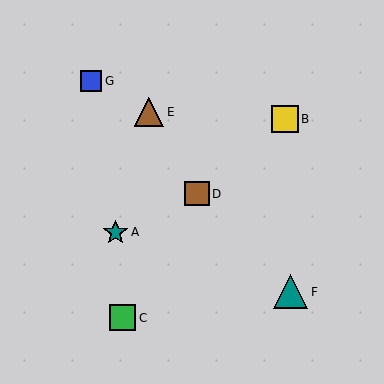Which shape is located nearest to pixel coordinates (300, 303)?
The teal triangle (labeled F) at (291, 292) is nearest to that location.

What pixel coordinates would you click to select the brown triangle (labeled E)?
Click at (149, 112) to select the brown triangle E.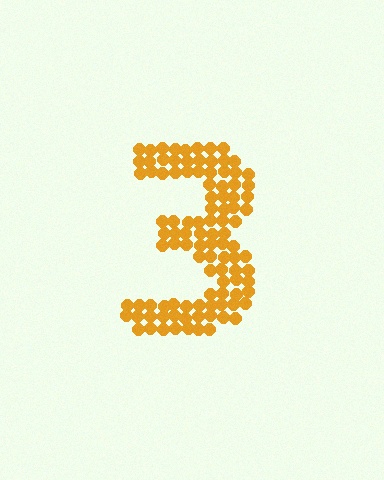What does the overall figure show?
The overall figure shows the digit 3.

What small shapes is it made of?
It is made of small circles.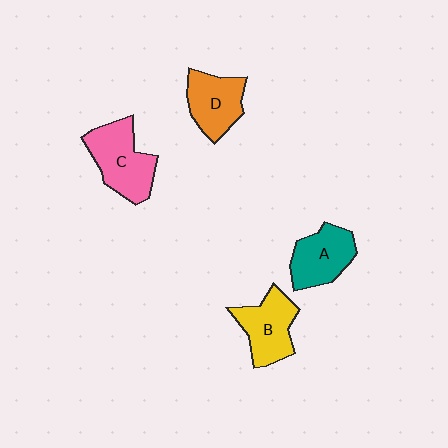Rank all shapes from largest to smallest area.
From largest to smallest: C (pink), B (yellow), A (teal), D (orange).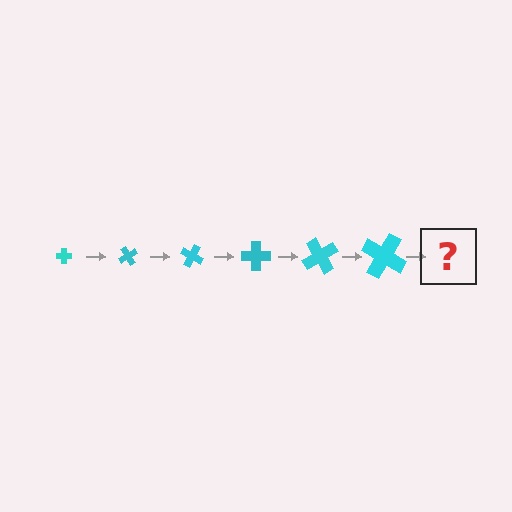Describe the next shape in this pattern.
It should be a cross, larger than the previous one and rotated 360 degrees from the start.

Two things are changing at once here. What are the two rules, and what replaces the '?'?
The two rules are that the cross grows larger each step and it rotates 60 degrees each step. The '?' should be a cross, larger than the previous one and rotated 360 degrees from the start.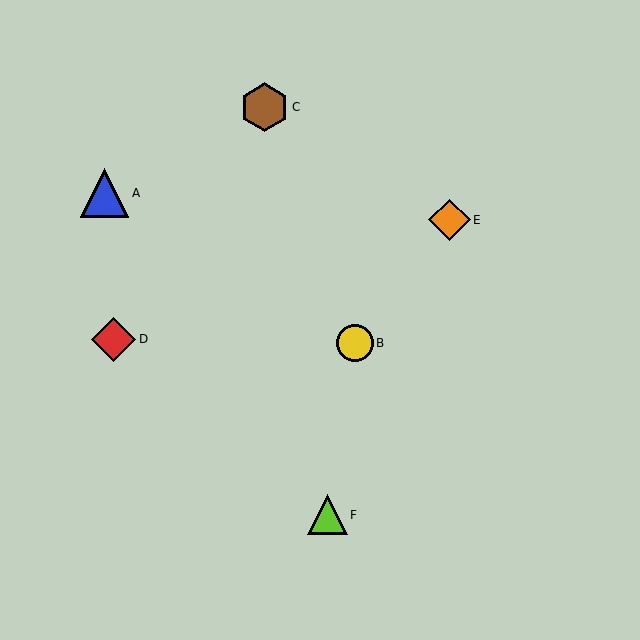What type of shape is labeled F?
Shape F is a lime triangle.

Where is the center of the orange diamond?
The center of the orange diamond is at (450, 220).